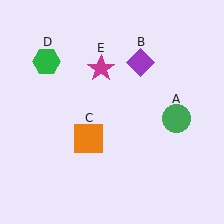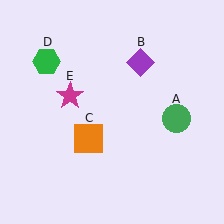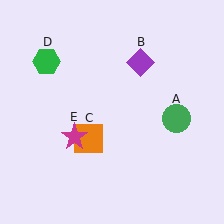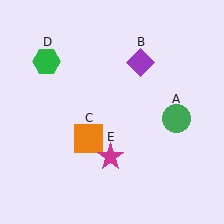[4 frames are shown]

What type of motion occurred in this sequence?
The magenta star (object E) rotated counterclockwise around the center of the scene.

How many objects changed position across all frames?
1 object changed position: magenta star (object E).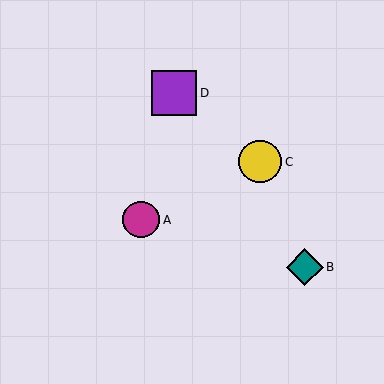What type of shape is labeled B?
Shape B is a teal diamond.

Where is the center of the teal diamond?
The center of the teal diamond is at (305, 267).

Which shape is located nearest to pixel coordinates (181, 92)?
The purple square (labeled D) at (174, 93) is nearest to that location.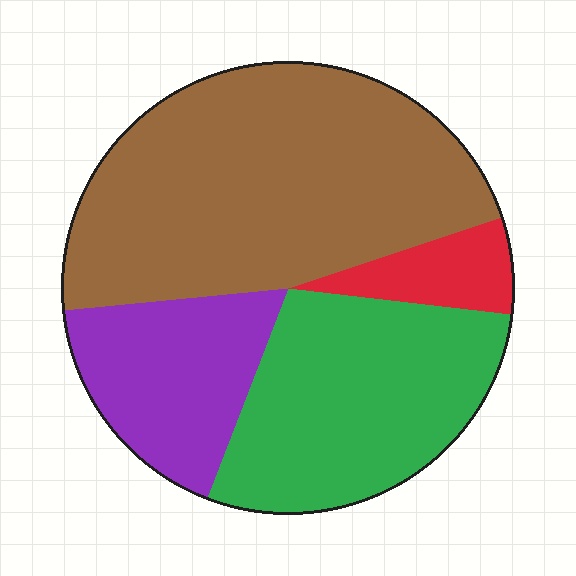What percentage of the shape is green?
Green takes up about one quarter (1/4) of the shape.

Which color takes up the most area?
Brown, at roughly 45%.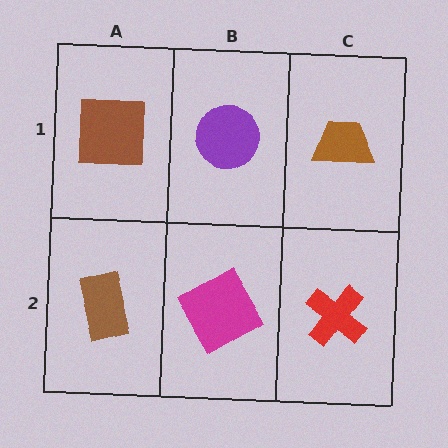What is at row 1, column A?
A brown square.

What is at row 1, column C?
A brown trapezoid.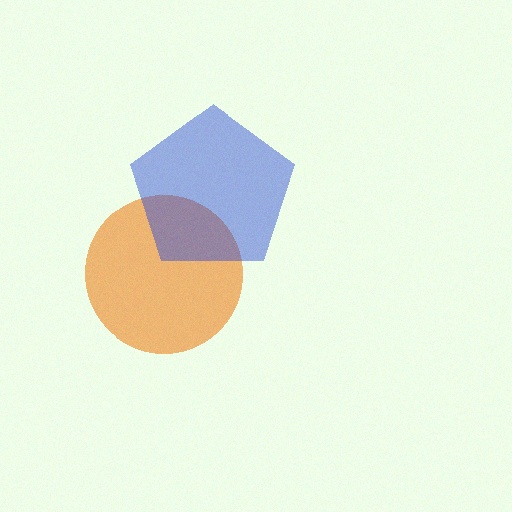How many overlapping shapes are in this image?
There are 2 overlapping shapes in the image.